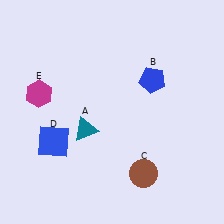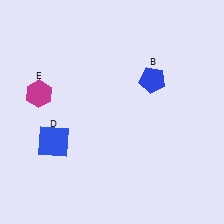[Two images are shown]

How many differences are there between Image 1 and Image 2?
There are 2 differences between the two images.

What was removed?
The brown circle (C), the teal triangle (A) were removed in Image 2.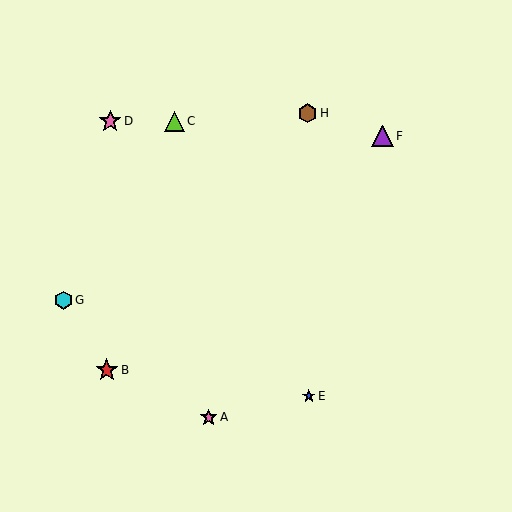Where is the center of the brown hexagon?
The center of the brown hexagon is at (308, 113).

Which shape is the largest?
The red star (labeled B) is the largest.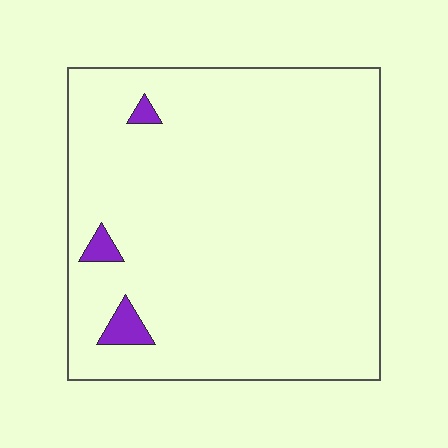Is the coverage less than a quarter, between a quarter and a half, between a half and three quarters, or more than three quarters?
Less than a quarter.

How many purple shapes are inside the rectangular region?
3.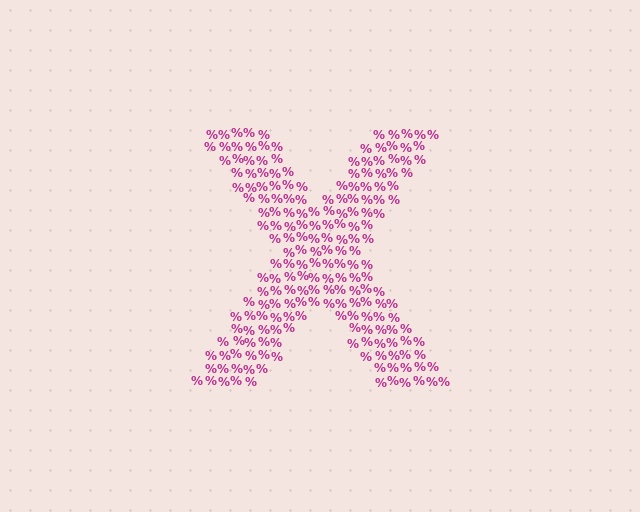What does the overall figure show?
The overall figure shows the letter X.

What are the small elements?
The small elements are percent signs.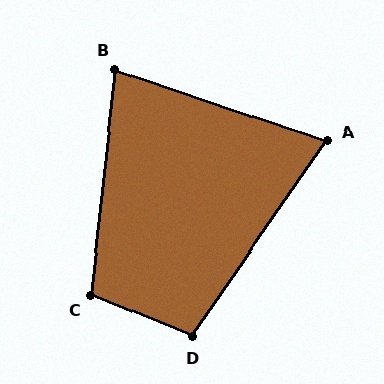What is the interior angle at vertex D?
Approximately 102 degrees (obtuse).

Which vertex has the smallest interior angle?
A, at approximately 74 degrees.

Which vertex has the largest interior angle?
C, at approximately 106 degrees.